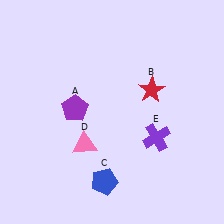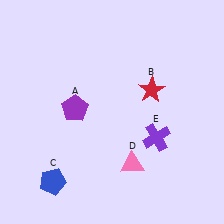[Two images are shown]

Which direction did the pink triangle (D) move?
The pink triangle (D) moved right.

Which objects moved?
The objects that moved are: the blue pentagon (C), the pink triangle (D).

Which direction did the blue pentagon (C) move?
The blue pentagon (C) moved left.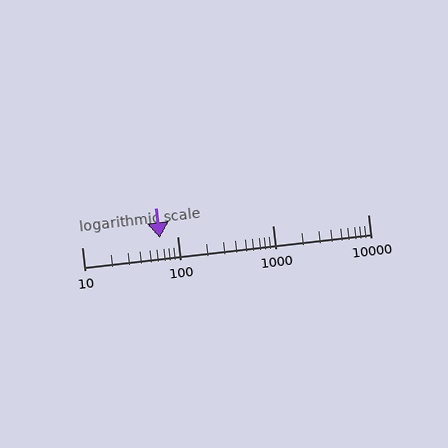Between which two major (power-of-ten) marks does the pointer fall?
The pointer is between 10 and 100.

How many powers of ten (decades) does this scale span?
The scale spans 3 decades, from 10 to 10000.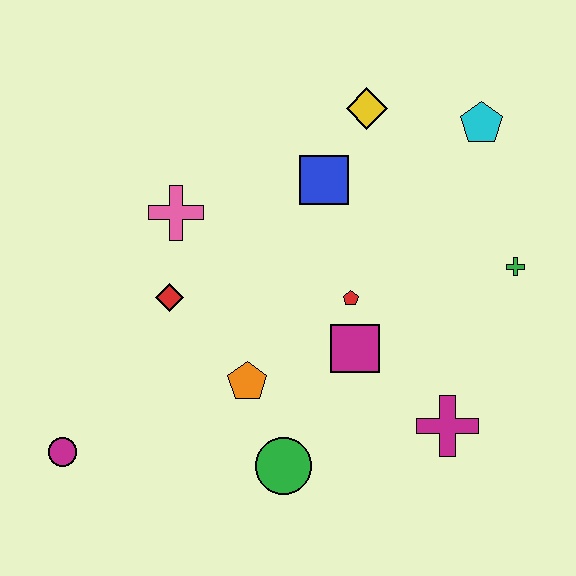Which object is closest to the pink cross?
The red diamond is closest to the pink cross.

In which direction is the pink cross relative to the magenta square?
The pink cross is to the left of the magenta square.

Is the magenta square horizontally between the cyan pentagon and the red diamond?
Yes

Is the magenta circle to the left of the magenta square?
Yes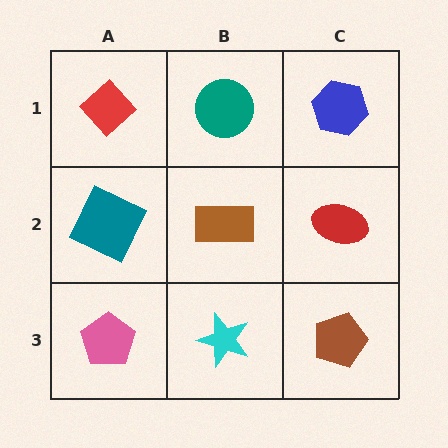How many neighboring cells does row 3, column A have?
2.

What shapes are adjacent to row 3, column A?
A teal square (row 2, column A), a cyan star (row 3, column B).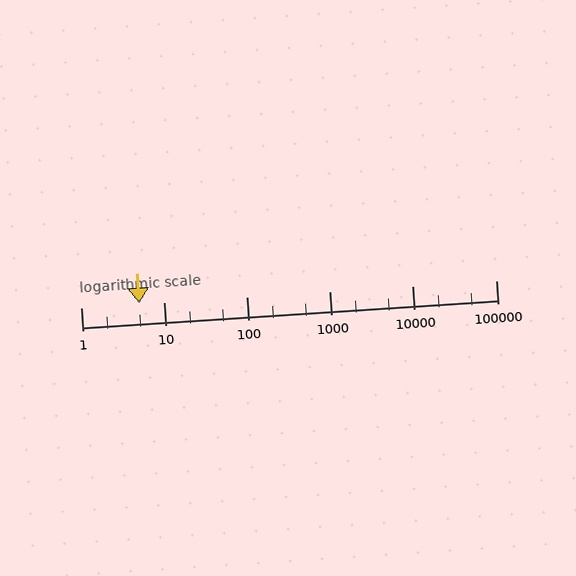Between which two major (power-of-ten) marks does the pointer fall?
The pointer is between 1 and 10.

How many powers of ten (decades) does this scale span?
The scale spans 5 decades, from 1 to 100000.